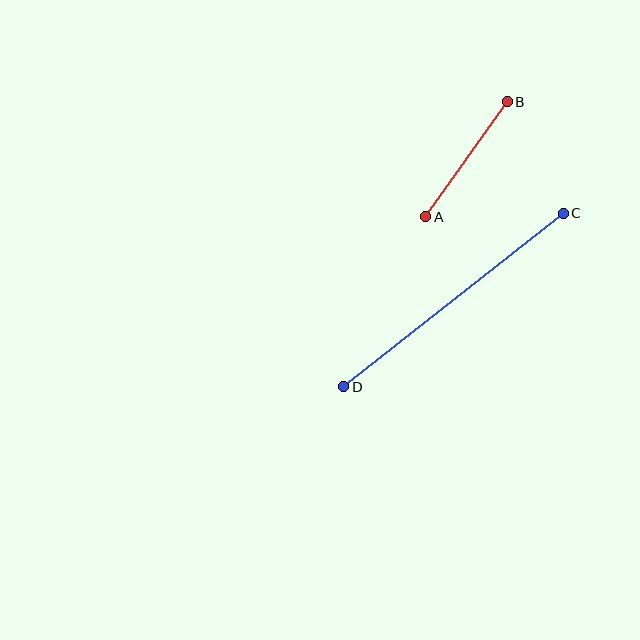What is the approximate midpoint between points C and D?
The midpoint is at approximately (454, 300) pixels.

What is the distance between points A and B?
The distance is approximately 141 pixels.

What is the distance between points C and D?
The distance is approximately 280 pixels.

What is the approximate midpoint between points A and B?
The midpoint is at approximately (467, 159) pixels.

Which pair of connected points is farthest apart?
Points C and D are farthest apart.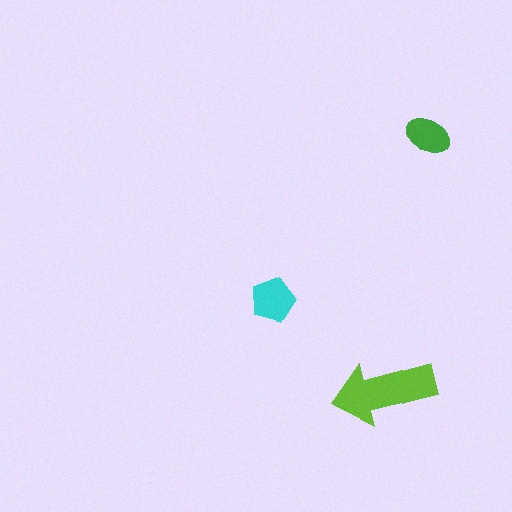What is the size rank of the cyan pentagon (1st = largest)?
2nd.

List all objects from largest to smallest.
The lime arrow, the cyan pentagon, the green ellipse.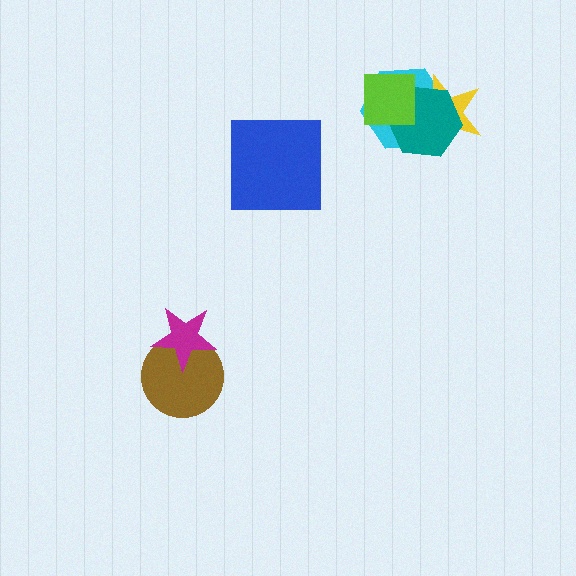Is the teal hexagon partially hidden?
Yes, it is partially covered by another shape.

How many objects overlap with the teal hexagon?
3 objects overlap with the teal hexagon.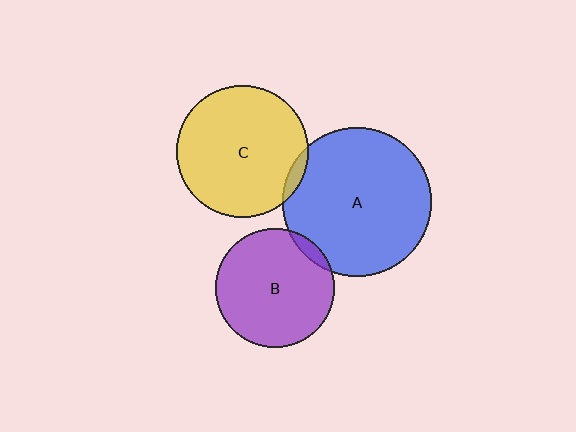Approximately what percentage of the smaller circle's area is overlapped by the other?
Approximately 5%.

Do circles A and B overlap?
Yes.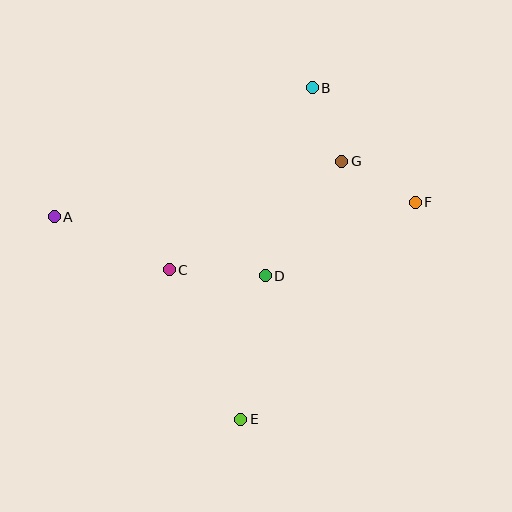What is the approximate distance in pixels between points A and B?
The distance between A and B is approximately 288 pixels.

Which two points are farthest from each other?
Points A and F are farthest from each other.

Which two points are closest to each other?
Points B and G are closest to each other.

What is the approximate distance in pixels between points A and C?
The distance between A and C is approximately 126 pixels.